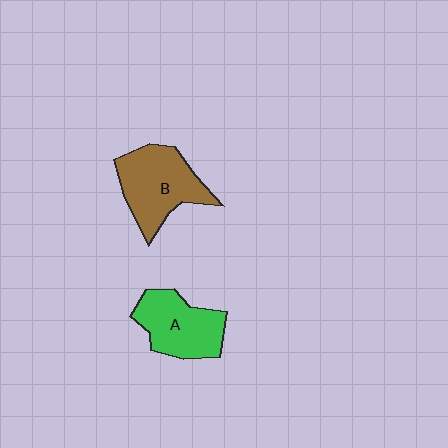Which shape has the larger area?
Shape B (brown).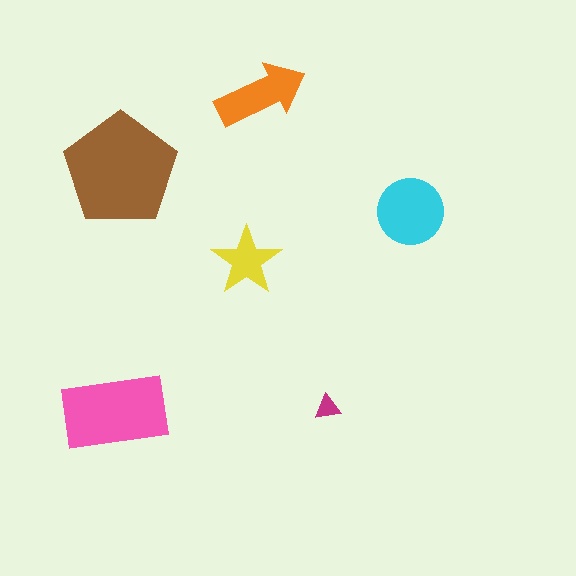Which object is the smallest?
The magenta triangle.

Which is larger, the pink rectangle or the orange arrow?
The pink rectangle.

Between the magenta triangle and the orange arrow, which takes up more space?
The orange arrow.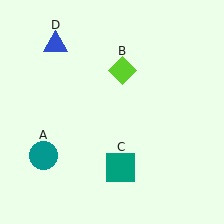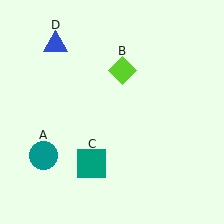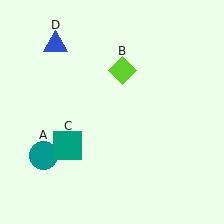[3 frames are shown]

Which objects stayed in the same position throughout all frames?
Teal circle (object A) and lime diamond (object B) and blue triangle (object D) remained stationary.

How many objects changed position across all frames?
1 object changed position: teal square (object C).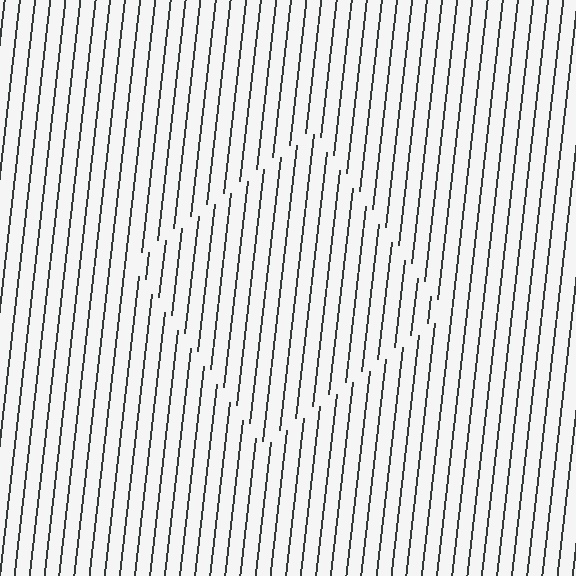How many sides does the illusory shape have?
4 sides — the line-ends trace a square.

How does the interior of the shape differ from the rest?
The interior of the shape contains the same grating, shifted by half a period — the contour is defined by the phase discontinuity where line-ends from the inner and outer gratings abut.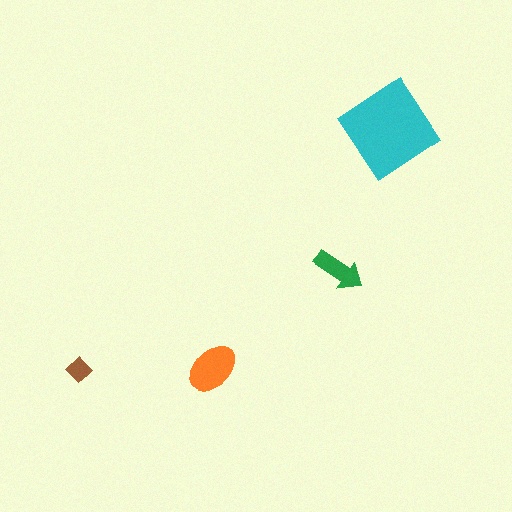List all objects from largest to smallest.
The cyan diamond, the orange ellipse, the green arrow, the brown diamond.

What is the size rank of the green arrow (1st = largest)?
3rd.